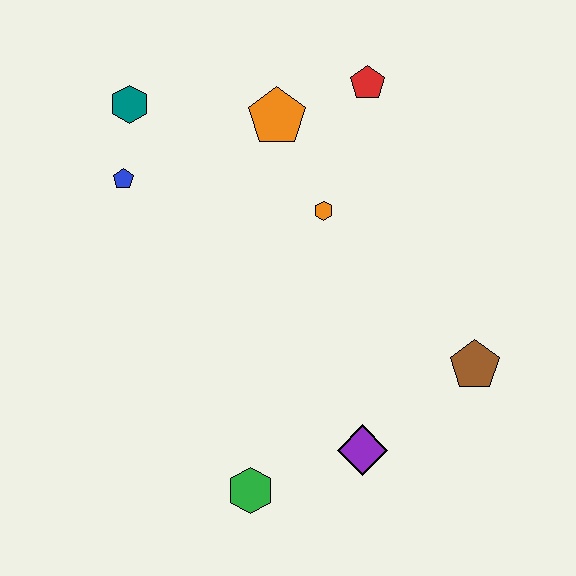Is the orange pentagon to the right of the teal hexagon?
Yes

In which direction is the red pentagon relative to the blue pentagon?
The red pentagon is to the right of the blue pentagon.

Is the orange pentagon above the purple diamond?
Yes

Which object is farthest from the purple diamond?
The teal hexagon is farthest from the purple diamond.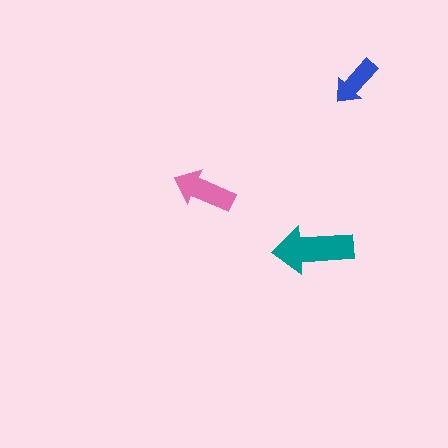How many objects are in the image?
There are 3 objects in the image.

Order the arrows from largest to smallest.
the teal one, the pink one, the blue one.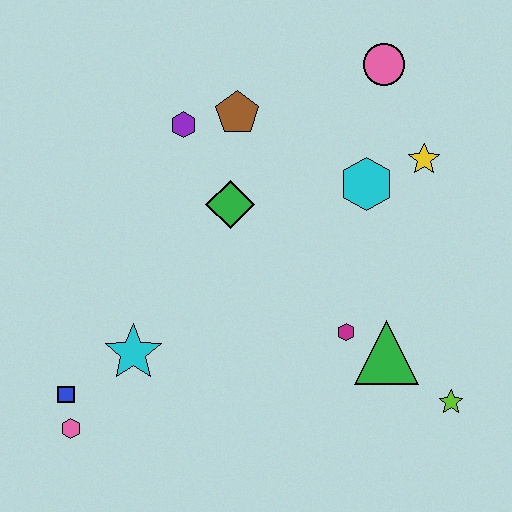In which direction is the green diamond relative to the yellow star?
The green diamond is to the left of the yellow star.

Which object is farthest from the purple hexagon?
The lime star is farthest from the purple hexagon.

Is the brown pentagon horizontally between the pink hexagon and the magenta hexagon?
Yes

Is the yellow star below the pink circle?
Yes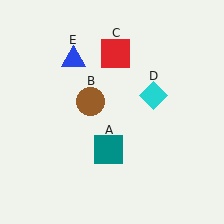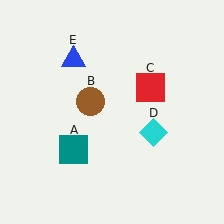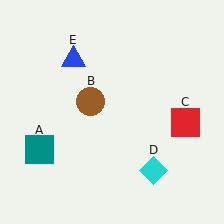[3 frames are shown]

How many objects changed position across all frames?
3 objects changed position: teal square (object A), red square (object C), cyan diamond (object D).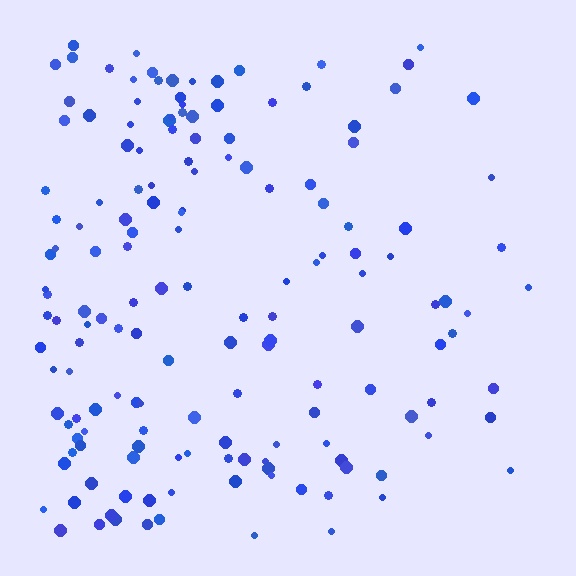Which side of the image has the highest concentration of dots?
The left.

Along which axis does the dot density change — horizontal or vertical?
Horizontal.